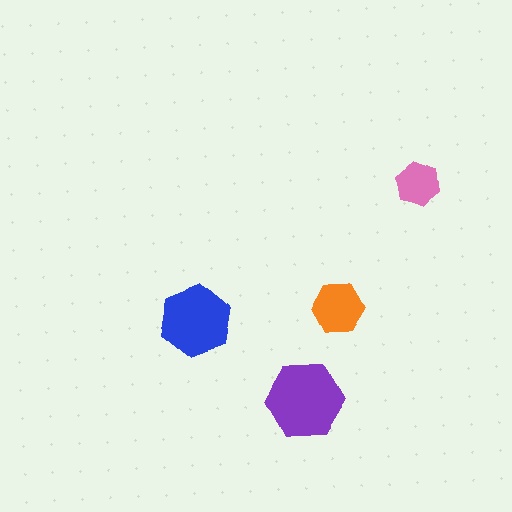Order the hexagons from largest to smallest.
the purple one, the blue one, the orange one, the pink one.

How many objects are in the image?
There are 4 objects in the image.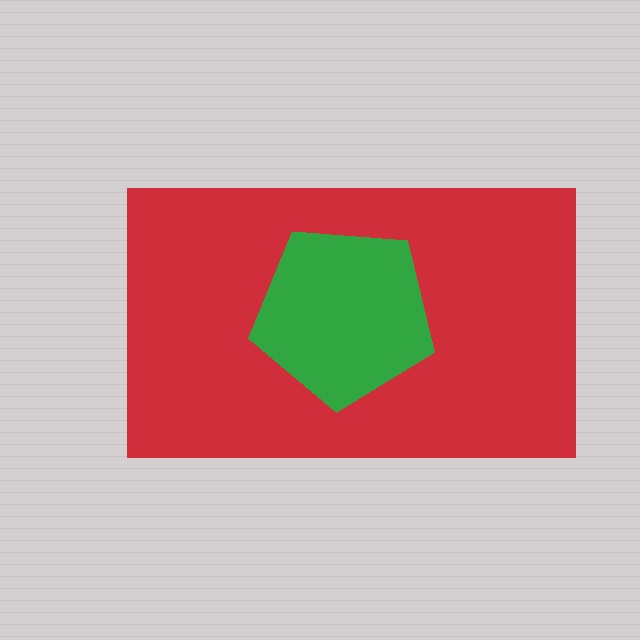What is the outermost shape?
The red rectangle.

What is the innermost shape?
The green pentagon.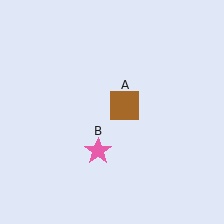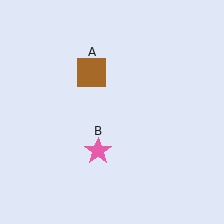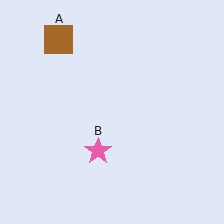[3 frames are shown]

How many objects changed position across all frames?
1 object changed position: brown square (object A).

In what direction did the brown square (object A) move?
The brown square (object A) moved up and to the left.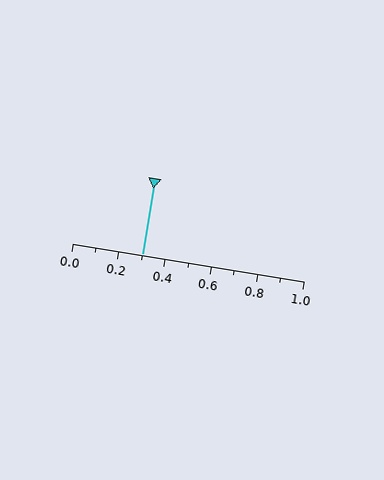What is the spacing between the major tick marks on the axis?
The major ticks are spaced 0.2 apart.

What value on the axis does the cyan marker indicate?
The marker indicates approximately 0.3.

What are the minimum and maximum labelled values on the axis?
The axis runs from 0.0 to 1.0.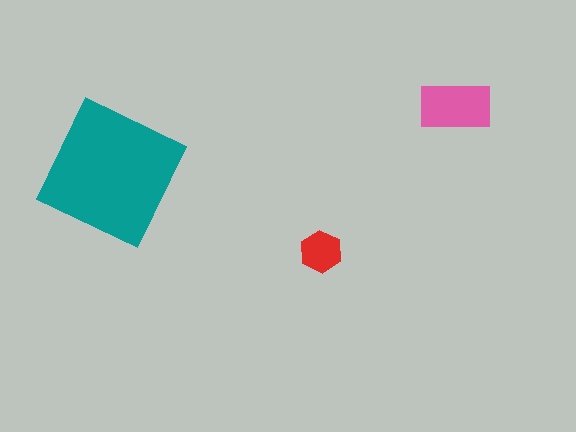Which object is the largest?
The teal square.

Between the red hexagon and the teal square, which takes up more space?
The teal square.